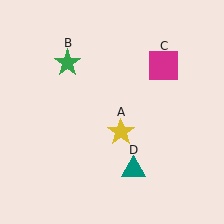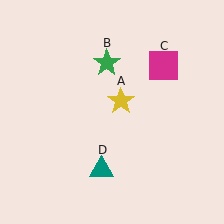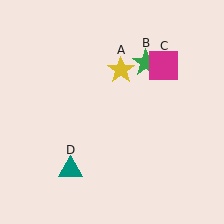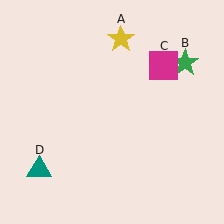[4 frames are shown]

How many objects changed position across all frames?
3 objects changed position: yellow star (object A), green star (object B), teal triangle (object D).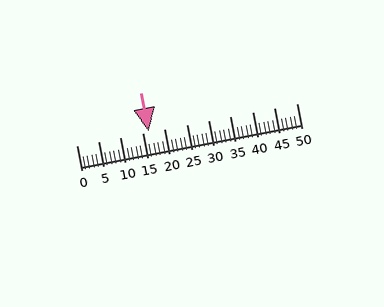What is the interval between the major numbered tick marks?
The major tick marks are spaced 5 units apart.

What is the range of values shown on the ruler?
The ruler shows values from 0 to 50.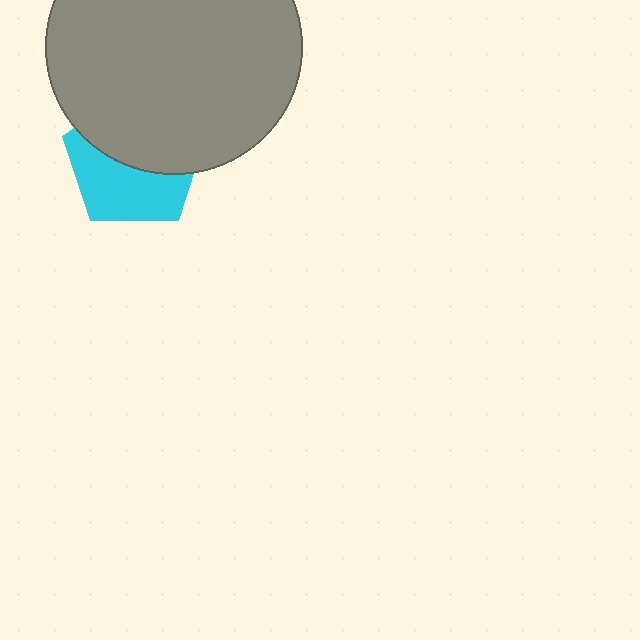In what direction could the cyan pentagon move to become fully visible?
The cyan pentagon could move down. That would shift it out from behind the gray circle entirely.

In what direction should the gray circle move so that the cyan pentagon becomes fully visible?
The gray circle should move up. That is the shortest direction to clear the overlap and leave the cyan pentagon fully visible.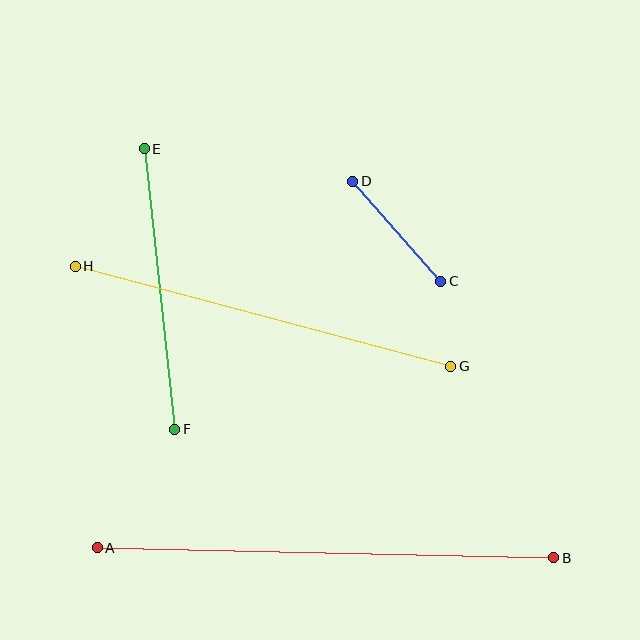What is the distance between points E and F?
The distance is approximately 282 pixels.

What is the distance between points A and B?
The distance is approximately 456 pixels.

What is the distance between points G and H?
The distance is approximately 389 pixels.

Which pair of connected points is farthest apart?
Points A and B are farthest apart.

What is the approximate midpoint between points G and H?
The midpoint is at approximately (263, 316) pixels.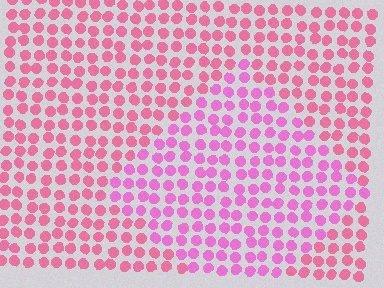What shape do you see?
I see a diamond.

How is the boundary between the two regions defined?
The boundary is defined purely by a slight shift in hue (about 25 degrees). Spacing, size, and orientation are identical on both sides.